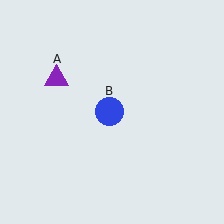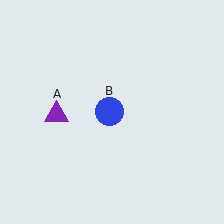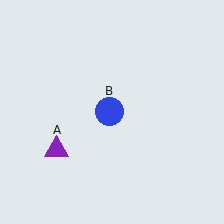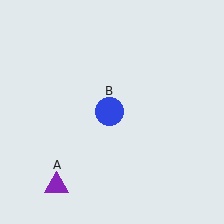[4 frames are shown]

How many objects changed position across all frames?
1 object changed position: purple triangle (object A).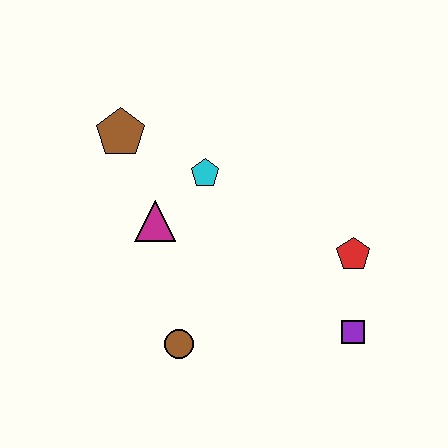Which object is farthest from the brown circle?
The brown pentagon is farthest from the brown circle.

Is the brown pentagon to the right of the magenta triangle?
No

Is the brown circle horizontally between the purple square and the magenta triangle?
Yes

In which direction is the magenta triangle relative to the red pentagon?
The magenta triangle is to the left of the red pentagon.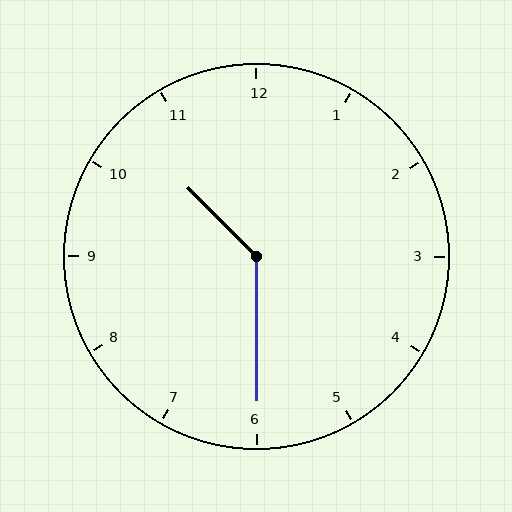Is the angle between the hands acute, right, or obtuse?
It is obtuse.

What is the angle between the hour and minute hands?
Approximately 135 degrees.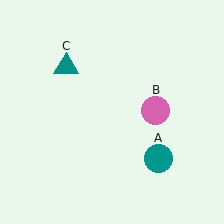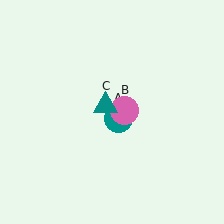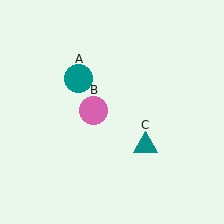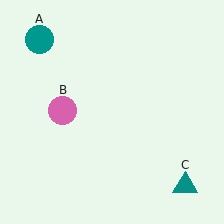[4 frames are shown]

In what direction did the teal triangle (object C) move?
The teal triangle (object C) moved down and to the right.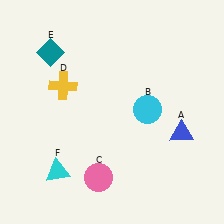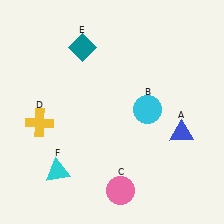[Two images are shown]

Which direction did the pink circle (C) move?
The pink circle (C) moved right.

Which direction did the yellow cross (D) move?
The yellow cross (D) moved down.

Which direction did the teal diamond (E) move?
The teal diamond (E) moved right.